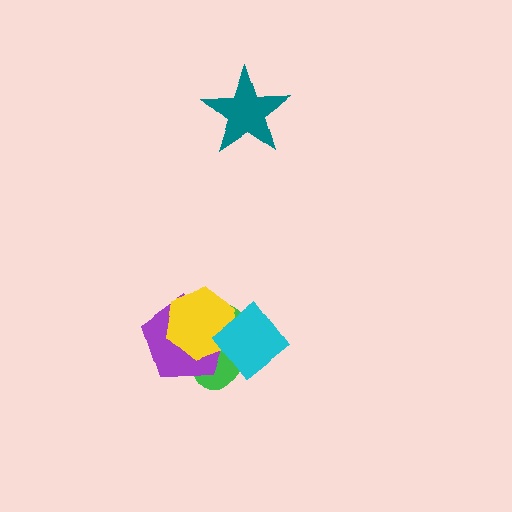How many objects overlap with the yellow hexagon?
3 objects overlap with the yellow hexagon.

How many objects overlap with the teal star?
0 objects overlap with the teal star.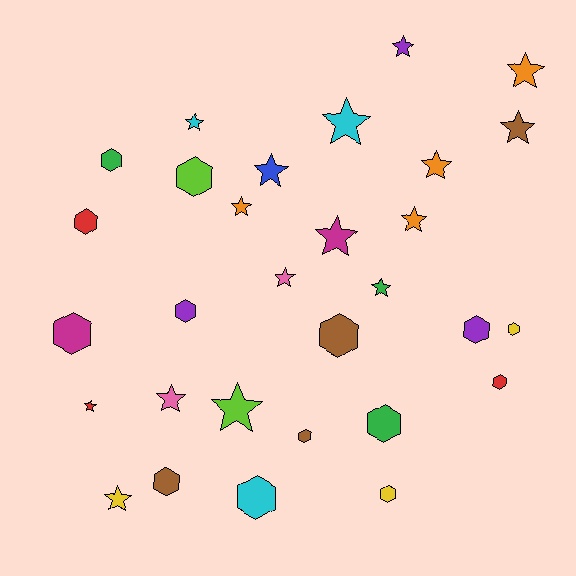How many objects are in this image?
There are 30 objects.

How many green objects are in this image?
There are 3 green objects.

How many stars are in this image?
There are 16 stars.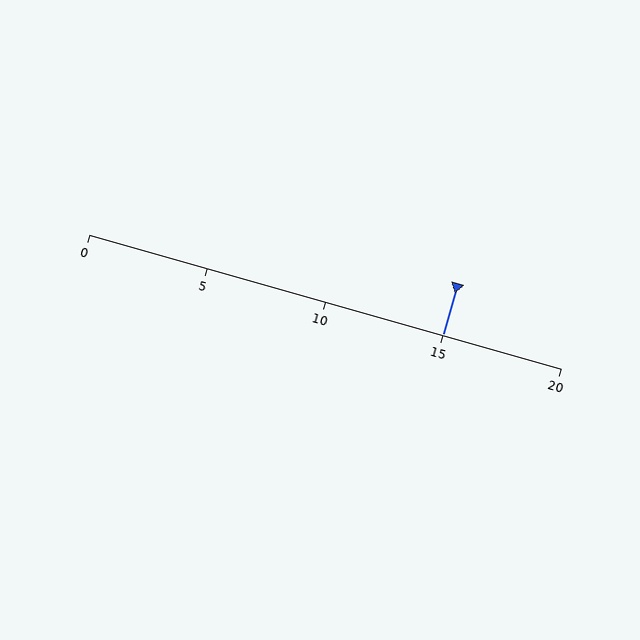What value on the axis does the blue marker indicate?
The marker indicates approximately 15.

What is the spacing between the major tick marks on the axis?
The major ticks are spaced 5 apart.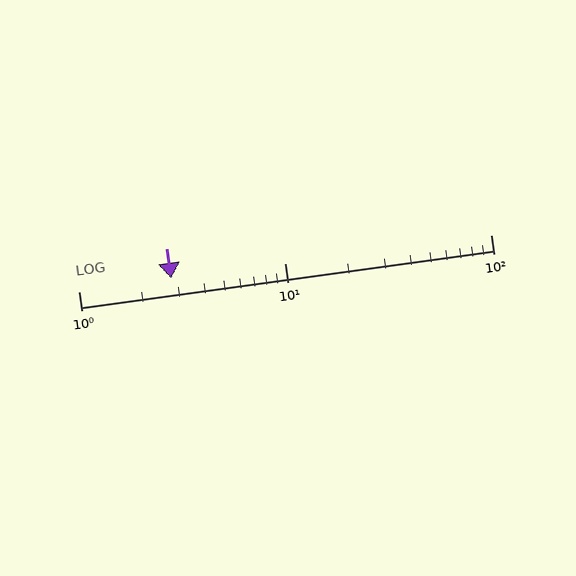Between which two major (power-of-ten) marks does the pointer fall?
The pointer is between 1 and 10.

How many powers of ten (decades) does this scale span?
The scale spans 2 decades, from 1 to 100.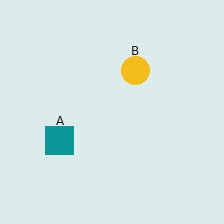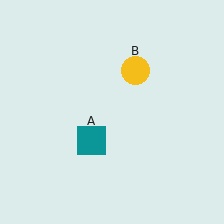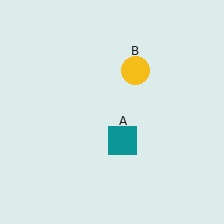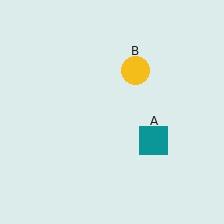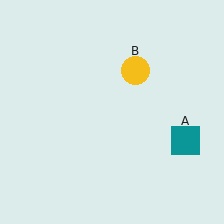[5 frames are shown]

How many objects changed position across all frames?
1 object changed position: teal square (object A).